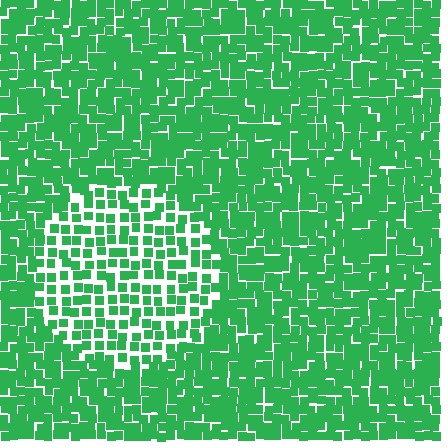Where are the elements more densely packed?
The elements are more densely packed outside the circle boundary.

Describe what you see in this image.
The image contains small green elements arranged at two different densities. A circle-shaped region is visible where the elements are less densely packed than the surrounding area.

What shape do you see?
I see a circle.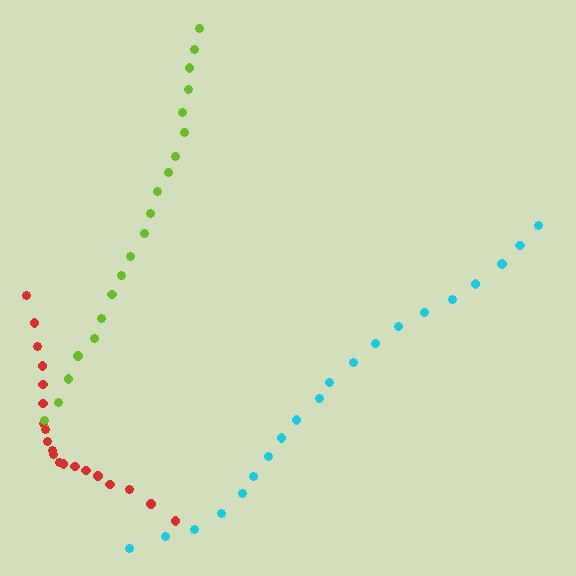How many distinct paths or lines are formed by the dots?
There are 3 distinct paths.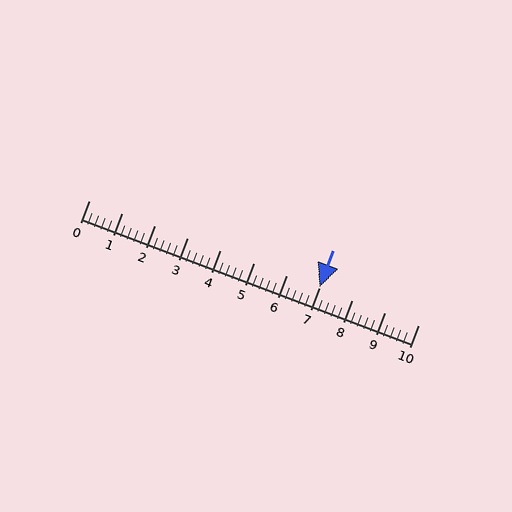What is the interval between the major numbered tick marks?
The major tick marks are spaced 1 units apart.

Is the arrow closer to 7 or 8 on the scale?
The arrow is closer to 7.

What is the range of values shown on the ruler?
The ruler shows values from 0 to 10.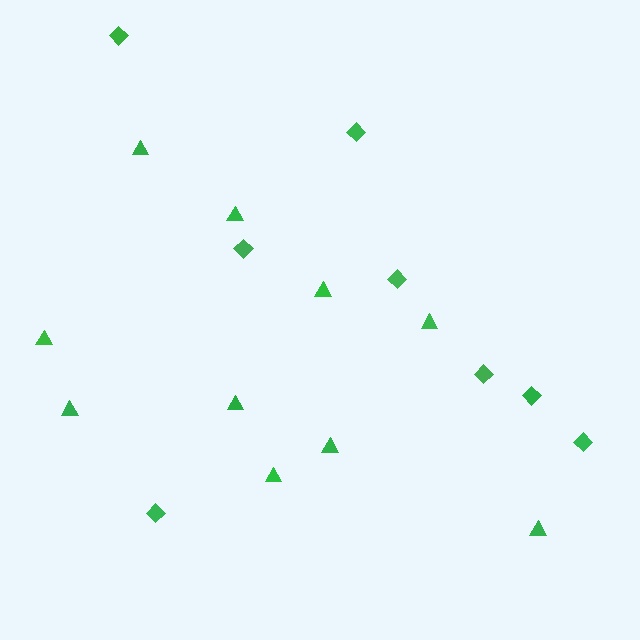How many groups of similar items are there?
There are 2 groups: one group of triangles (10) and one group of diamonds (8).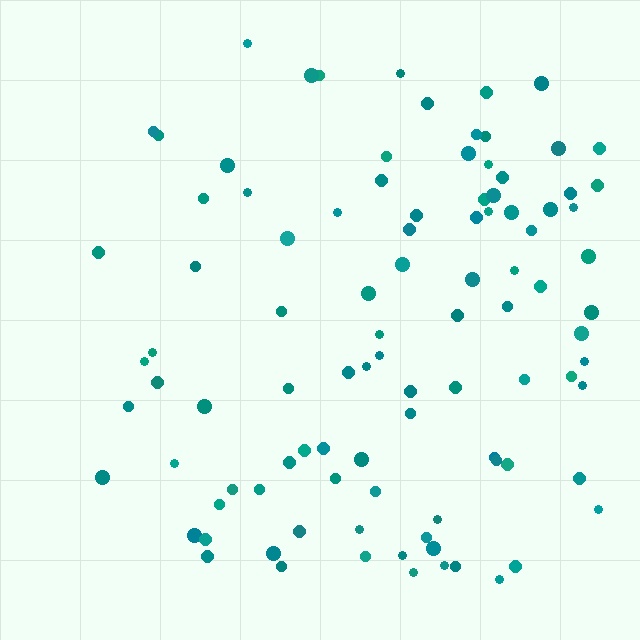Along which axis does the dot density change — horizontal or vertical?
Horizontal.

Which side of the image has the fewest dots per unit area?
The left.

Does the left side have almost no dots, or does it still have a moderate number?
Still a moderate number, just noticeably fewer than the right.